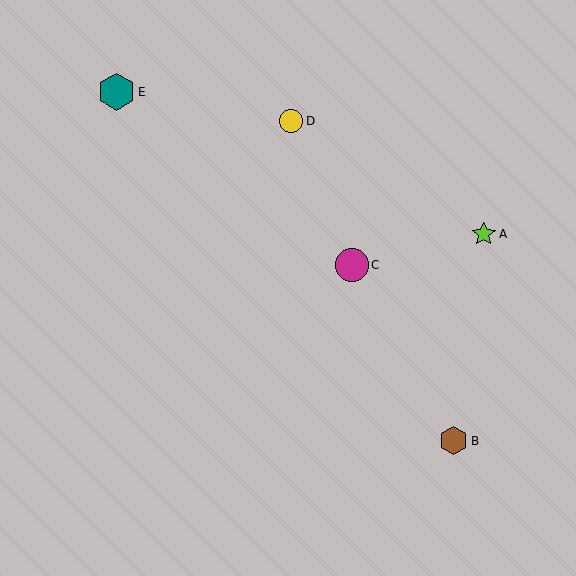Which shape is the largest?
The teal hexagon (labeled E) is the largest.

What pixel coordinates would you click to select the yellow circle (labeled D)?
Click at (291, 121) to select the yellow circle D.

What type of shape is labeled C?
Shape C is a magenta circle.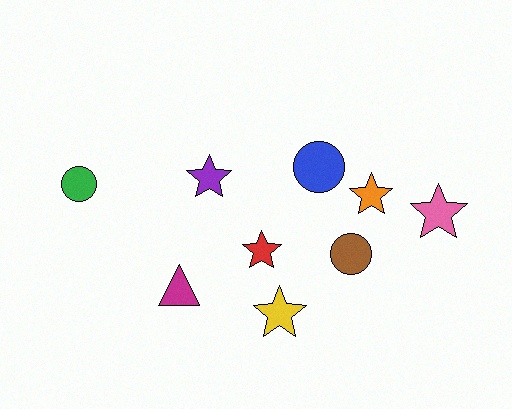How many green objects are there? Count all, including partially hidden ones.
There is 1 green object.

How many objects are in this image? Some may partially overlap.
There are 9 objects.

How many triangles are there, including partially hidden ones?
There is 1 triangle.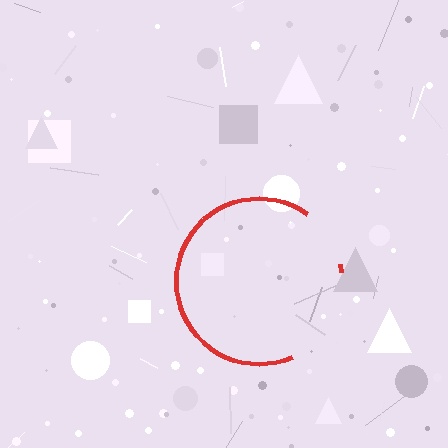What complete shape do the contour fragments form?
The contour fragments form a circle.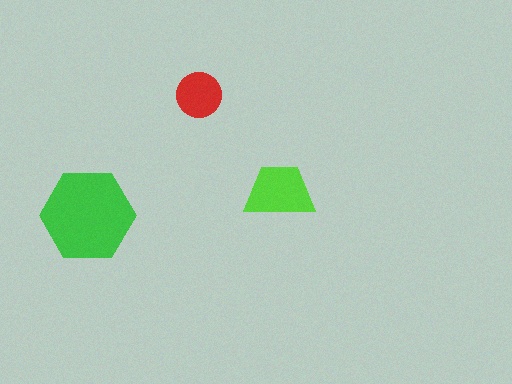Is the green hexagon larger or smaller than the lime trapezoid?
Larger.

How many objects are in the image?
There are 3 objects in the image.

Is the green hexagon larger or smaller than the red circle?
Larger.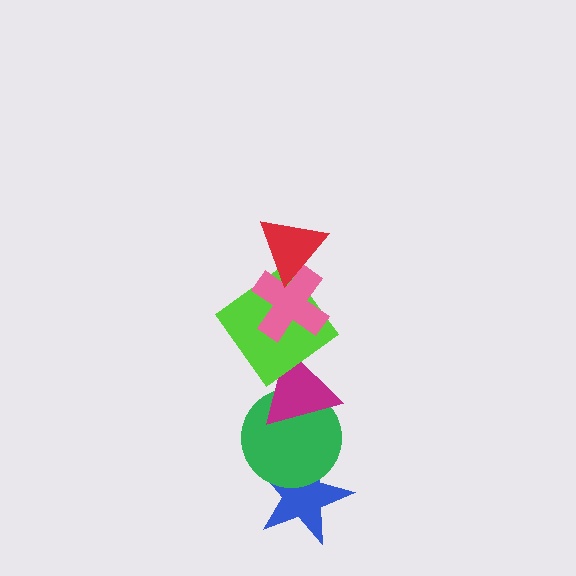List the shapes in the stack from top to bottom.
From top to bottom: the red triangle, the pink cross, the lime diamond, the magenta triangle, the green circle, the blue star.